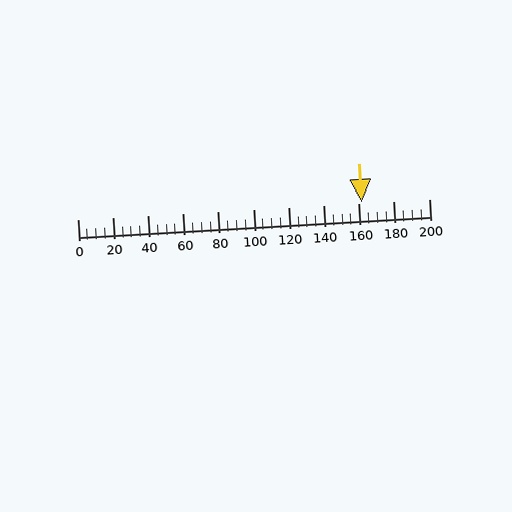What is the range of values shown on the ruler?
The ruler shows values from 0 to 200.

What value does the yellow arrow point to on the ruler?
The yellow arrow points to approximately 161.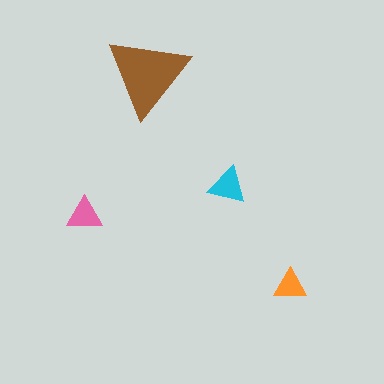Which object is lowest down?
The orange triangle is bottommost.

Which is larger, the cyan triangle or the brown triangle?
The brown one.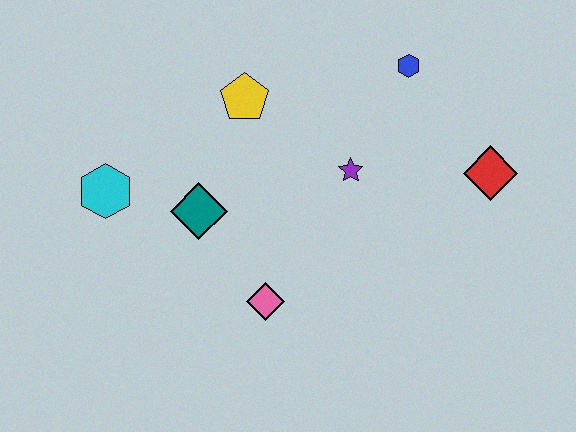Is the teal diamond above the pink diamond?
Yes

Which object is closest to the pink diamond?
The teal diamond is closest to the pink diamond.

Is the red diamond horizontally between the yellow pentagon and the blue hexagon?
No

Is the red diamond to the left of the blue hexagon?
No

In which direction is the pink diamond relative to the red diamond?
The pink diamond is to the left of the red diamond.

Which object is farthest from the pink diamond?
The blue hexagon is farthest from the pink diamond.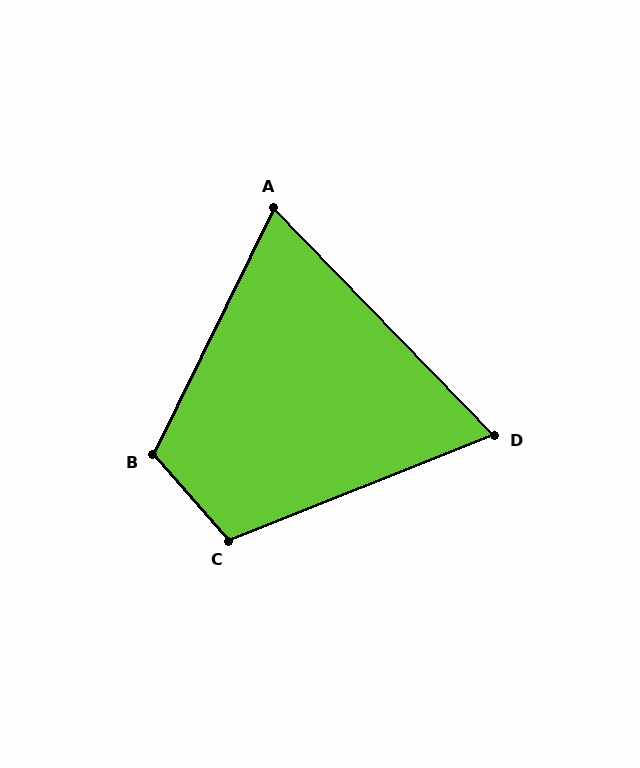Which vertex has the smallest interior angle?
D, at approximately 68 degrees.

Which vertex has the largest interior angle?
B, at approximately 112 degrees.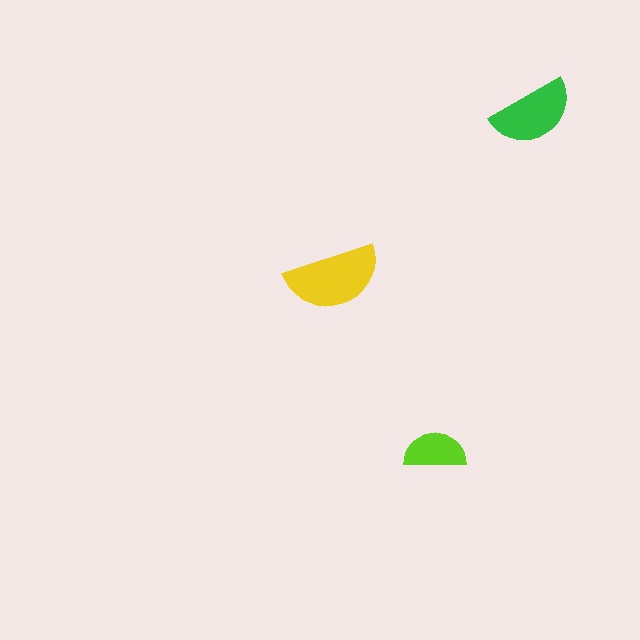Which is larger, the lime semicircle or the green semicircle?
The green one.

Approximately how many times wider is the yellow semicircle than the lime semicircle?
About 1.5 times wider.